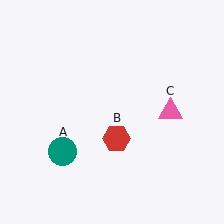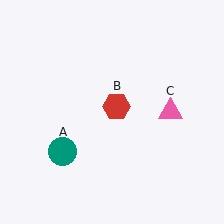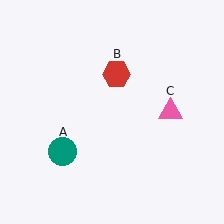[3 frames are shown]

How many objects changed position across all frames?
1 object changed position: red hexagon (object B).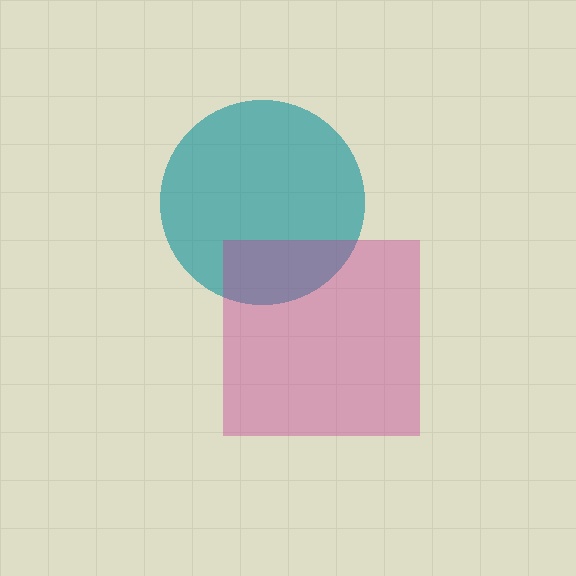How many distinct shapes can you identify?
There are 2 distinct shapes: a teal circle, a magenta square.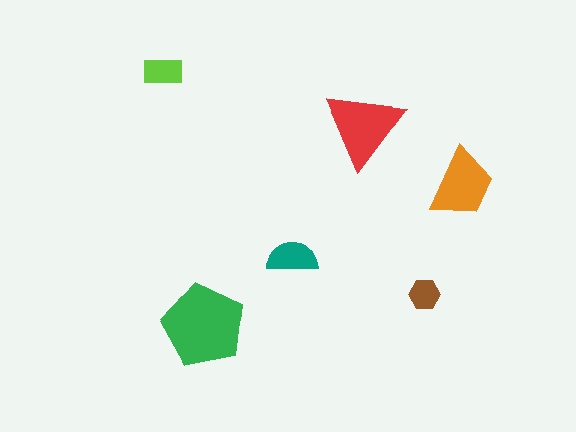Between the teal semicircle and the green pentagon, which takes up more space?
The green pentagon.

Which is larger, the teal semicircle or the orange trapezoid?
The orange trapezoid.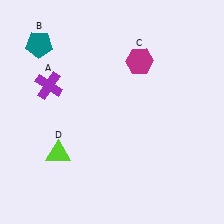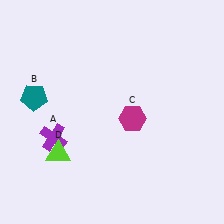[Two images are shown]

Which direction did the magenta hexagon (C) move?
The magenta hexagon (C) moved down.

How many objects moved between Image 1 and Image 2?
3 objects moved between the two images.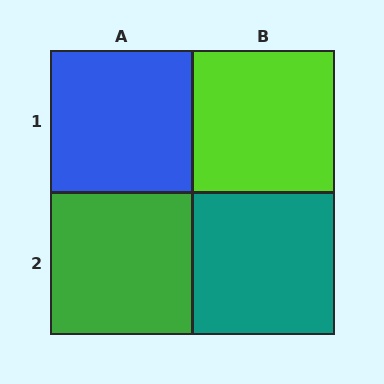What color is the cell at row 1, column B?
Lime.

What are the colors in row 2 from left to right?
Green, teal.